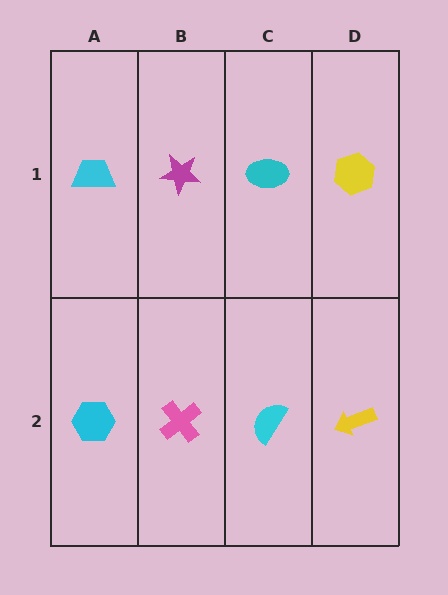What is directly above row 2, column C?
A cyan ellipse.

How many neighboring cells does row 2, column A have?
2.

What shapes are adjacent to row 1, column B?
A pink cross (row 2, column B), a cyan trapezoid (row 1, column A), a cyan ellipse (row 1, column C).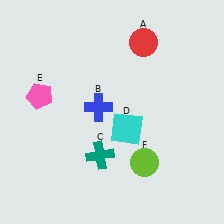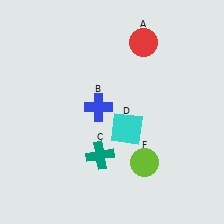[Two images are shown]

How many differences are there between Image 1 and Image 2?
There is 1 difference between the two images.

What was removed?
The pink pentagon (E) was removed in Image 2.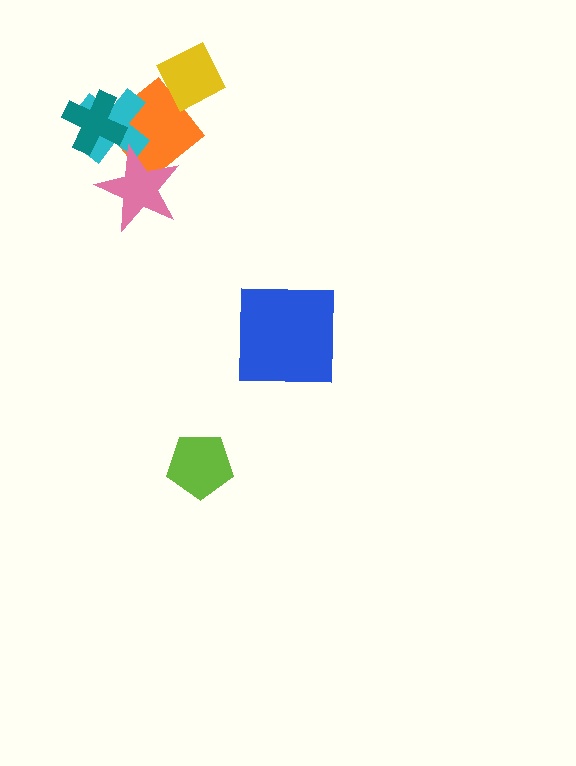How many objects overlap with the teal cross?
2 objects overlap with the teal cross.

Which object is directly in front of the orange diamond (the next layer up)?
The cyan cross is directly in front of the orange diamond.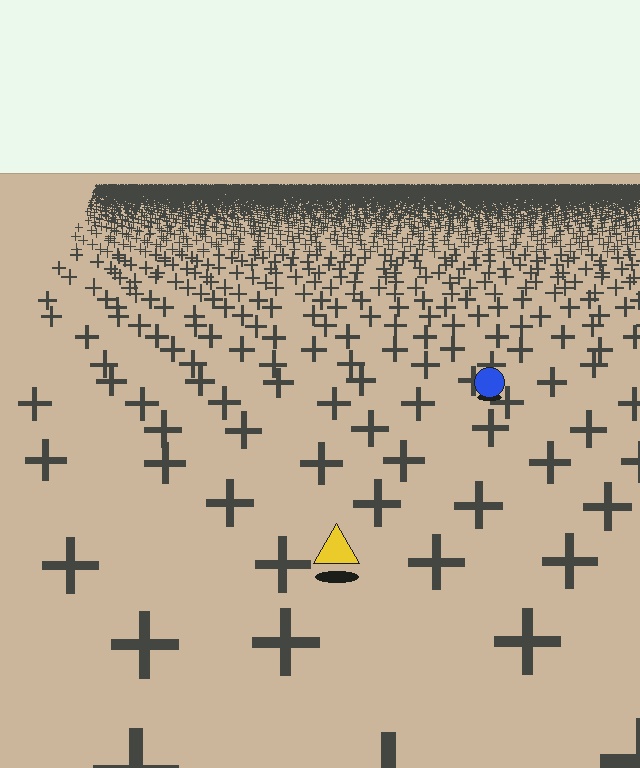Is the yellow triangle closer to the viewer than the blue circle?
Yes. The yellow triangle is closer — you can tell from the texture gradient: the ground texture is coarser near it.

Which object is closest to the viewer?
The yellow triangle is closest. The texture marks near it are larger and more spread out.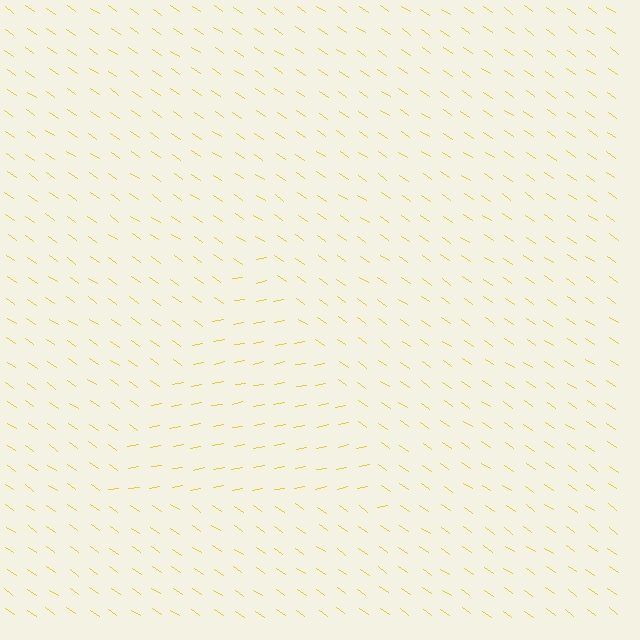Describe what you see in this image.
The image is filled with small yellow line segments. A triangle region in the image has lines oriented differently from the surrounding lines, creating a visible texture boundary.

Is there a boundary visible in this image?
Yes, there is a texture boundary formed by a change in line orientation.